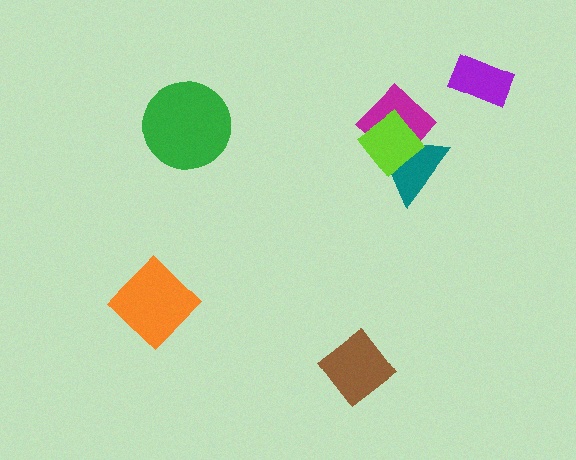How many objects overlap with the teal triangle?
2 objects overlap with the teal triangle.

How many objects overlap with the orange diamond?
0 objects overlap with the orange diamond.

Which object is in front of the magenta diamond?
The lime diamond is in front of the magenta diamond.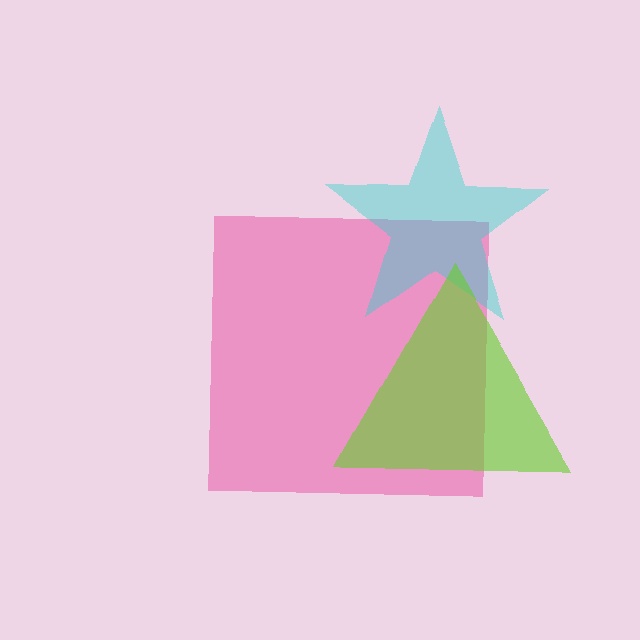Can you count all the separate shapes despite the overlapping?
Yes, there are 3 separate shapes.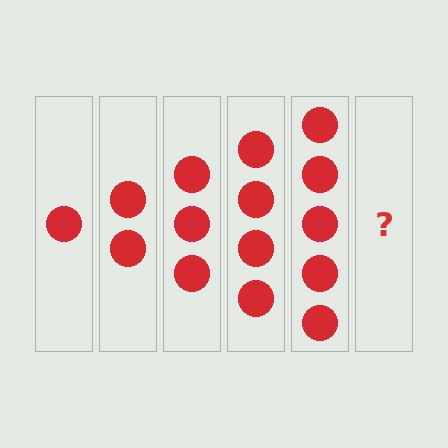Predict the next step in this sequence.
The next step is 6 circles.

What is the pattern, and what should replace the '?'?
The pattern is that each step adds one more circle. The '?' should be 6 circles.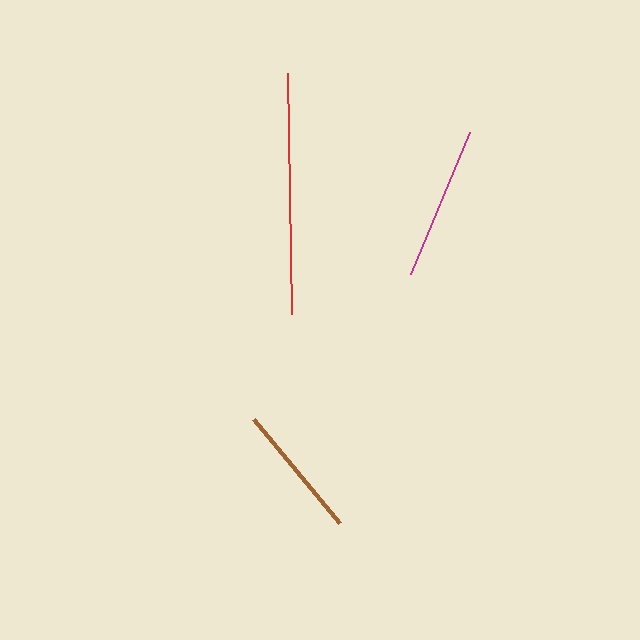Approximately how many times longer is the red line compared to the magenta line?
The red line is approximately 1.6 times the length of the magenta line.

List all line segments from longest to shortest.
From longest to shortest: red, magenta, brown.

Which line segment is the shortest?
The brown line is the shortest at approximately 135 pixels.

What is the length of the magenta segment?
The magenta segment is approximately 154 pixels long.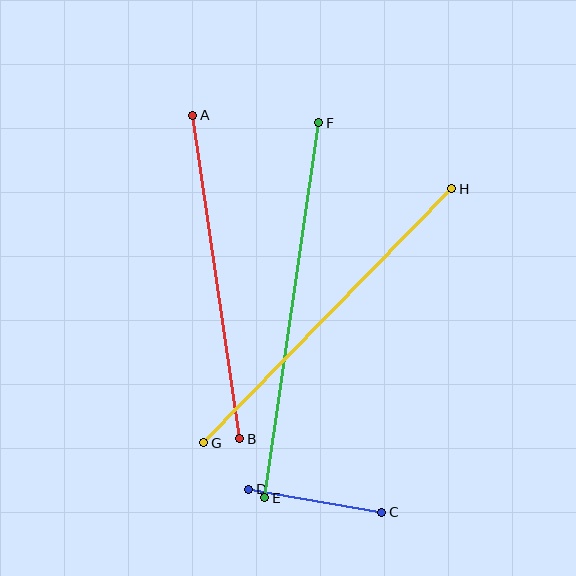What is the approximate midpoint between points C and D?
The midpoint is at approximately (315, 501) pixels.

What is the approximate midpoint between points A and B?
The midpoint is at approximately (216, 277) pixels.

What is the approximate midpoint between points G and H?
The midpoint is at approximately (328, 316) pixels.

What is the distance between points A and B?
The distance is approximately 327 pixels.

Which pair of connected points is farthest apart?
Points E and F are farthest apart.